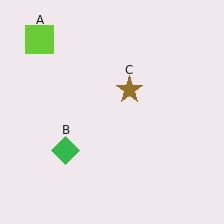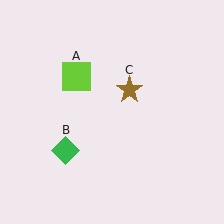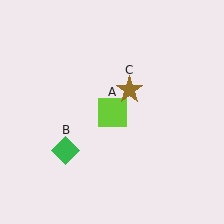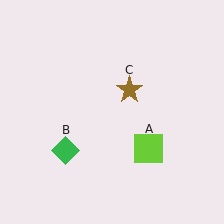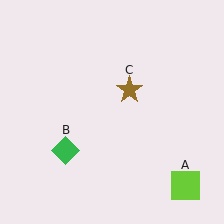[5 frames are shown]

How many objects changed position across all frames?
1 object changed position: lime square (object A).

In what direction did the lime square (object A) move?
The lime square (object A) moved down and to the right.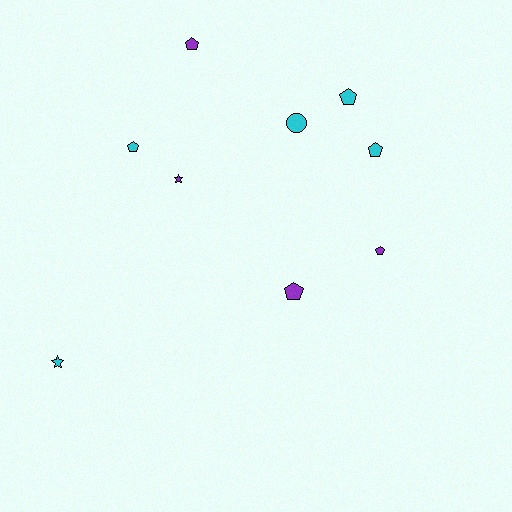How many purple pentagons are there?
There are 3 purple pentagons.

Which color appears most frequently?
Cyan, with 5 objects.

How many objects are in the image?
There are 9 objects.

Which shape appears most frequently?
Pentagon, with 6 objects.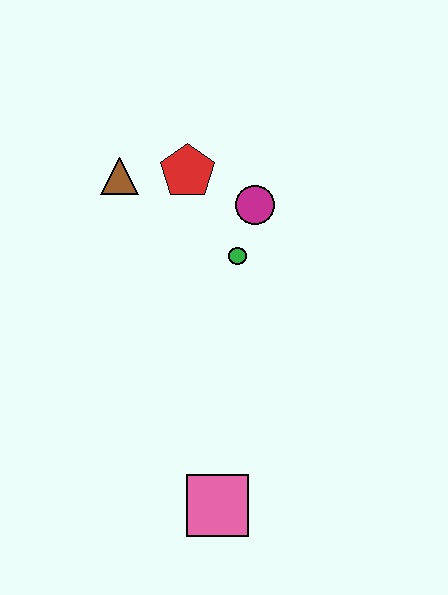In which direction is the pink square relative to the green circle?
The pink square is below the green circle.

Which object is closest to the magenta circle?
The green circle is closest to the magenta circle.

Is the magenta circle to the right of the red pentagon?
Yes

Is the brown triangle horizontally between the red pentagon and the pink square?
No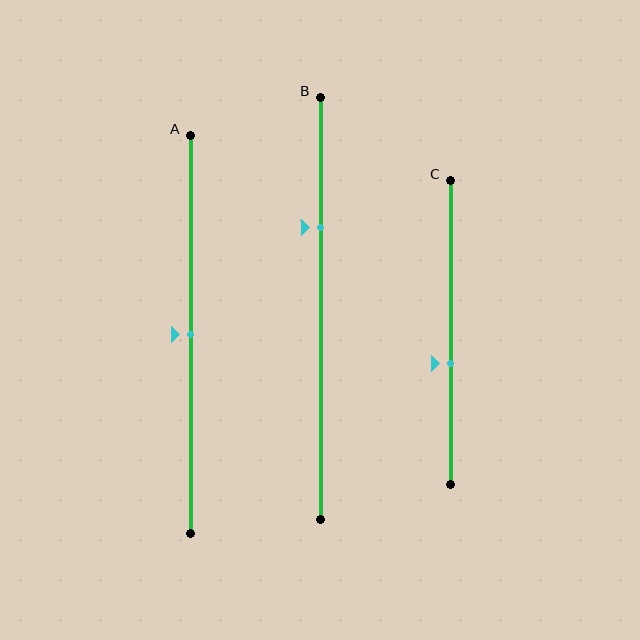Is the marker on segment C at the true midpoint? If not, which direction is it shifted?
No, the marker on segment C is shifted downward by about 10% of the segment length.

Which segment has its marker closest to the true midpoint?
Segment A has its marker closest to the true midpoint.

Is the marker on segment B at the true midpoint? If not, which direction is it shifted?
No, the marker on segment B is shifted upward by about 19% of the segment length.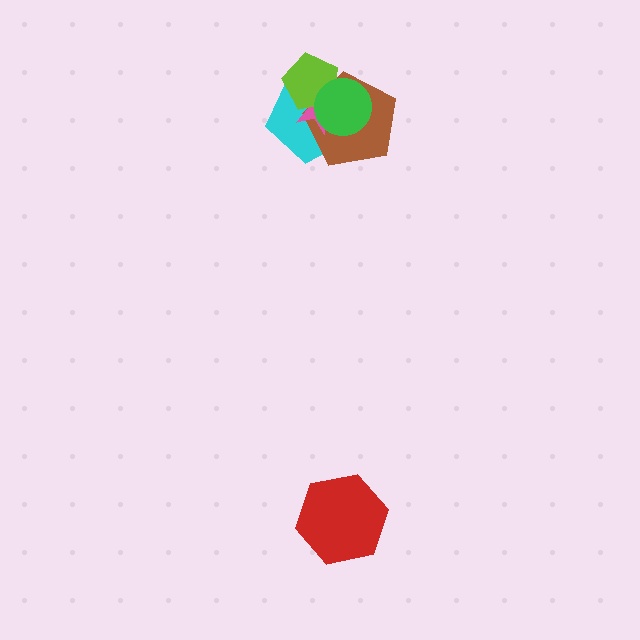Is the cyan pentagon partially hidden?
Yes, it is partially covered by another shape.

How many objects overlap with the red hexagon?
0 objects overlap with the red hexagon.